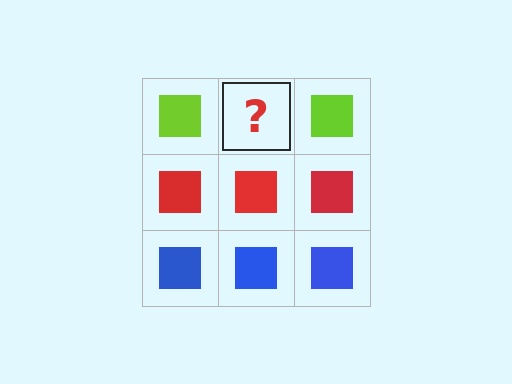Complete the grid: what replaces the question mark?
The question mark should be replaced with a lime square.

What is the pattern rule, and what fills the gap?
The rule is that each row has a consistent color. The gap should be filled with a lime square.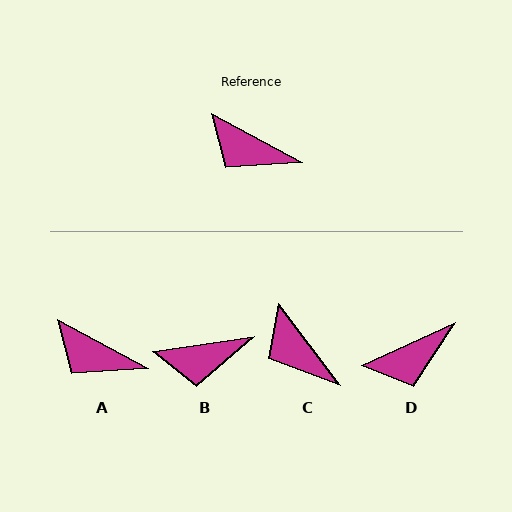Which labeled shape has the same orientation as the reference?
A.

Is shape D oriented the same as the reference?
No, it is off by about 52 degrees.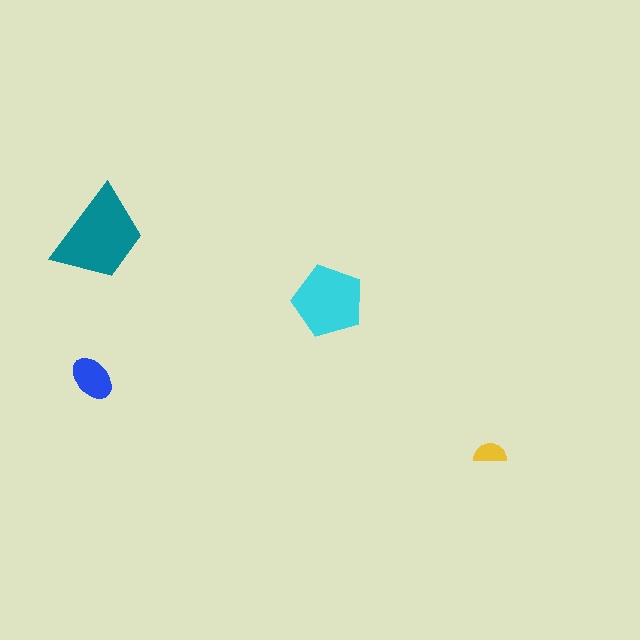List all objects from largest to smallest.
The teal trapezoid, the cyan pentagon, the blue ellipse, the yellow semicircle.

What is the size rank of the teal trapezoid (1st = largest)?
1st.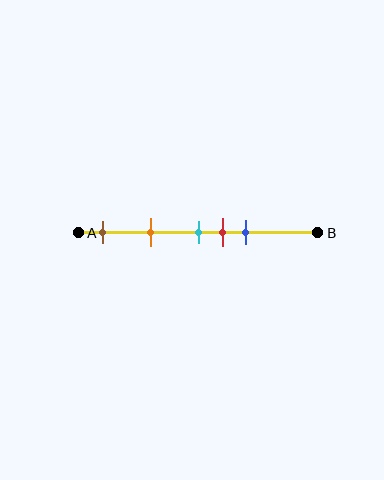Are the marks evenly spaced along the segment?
No, the marks are not evenly spaced.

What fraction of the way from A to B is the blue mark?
The blue mark is approximately 70% (0.7) of the way from A to B.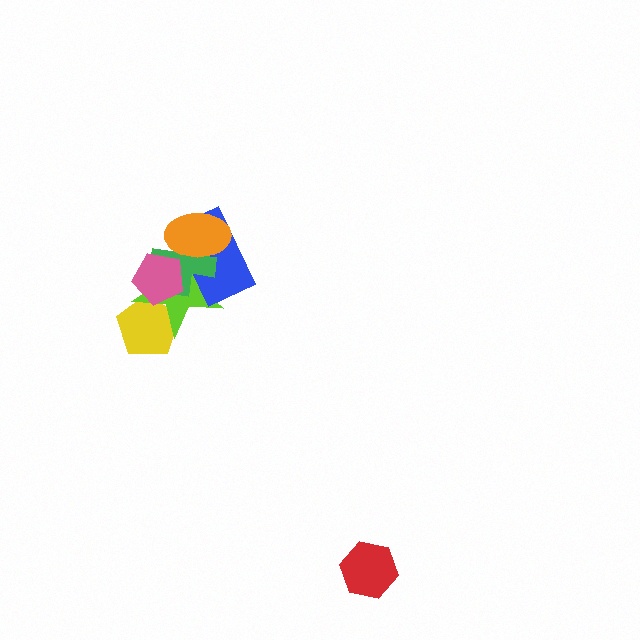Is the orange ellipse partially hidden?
No, no other shape covers it.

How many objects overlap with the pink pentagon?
4 objects overlap with the pink pentagon.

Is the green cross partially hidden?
Yes, it is partially covered by another shape.